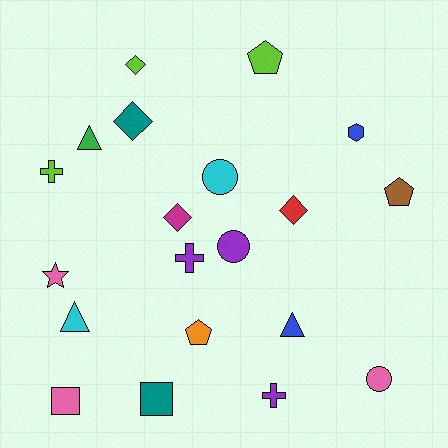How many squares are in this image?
There are 2 squares.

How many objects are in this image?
There are 20 objects.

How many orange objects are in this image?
There is 1 orange object.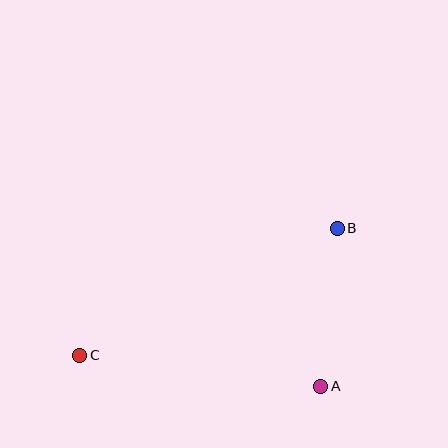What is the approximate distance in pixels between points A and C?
The distance between A and C is approximately 243 pixels.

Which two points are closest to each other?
Points A and B are closest to each other.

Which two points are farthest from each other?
Points B and C are farthest from each other.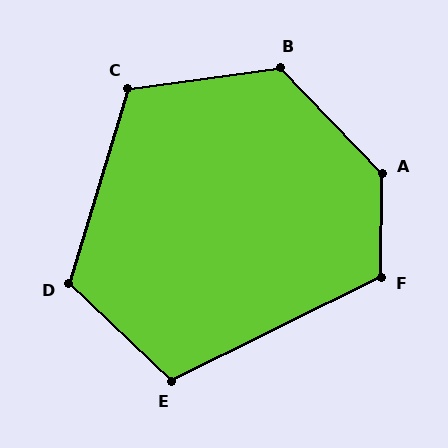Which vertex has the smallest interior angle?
E, at approximately 110 degrees.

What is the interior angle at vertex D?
Approximately 117 degrees (obtuse).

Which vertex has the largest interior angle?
A, at approximately 136 degrees.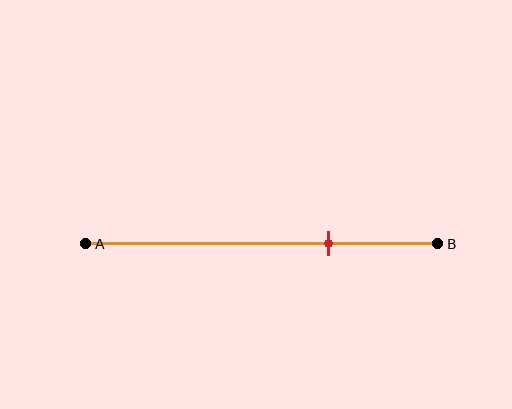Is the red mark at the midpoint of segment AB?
No, the mark is at about 70% from A, not at the 50% midpoint.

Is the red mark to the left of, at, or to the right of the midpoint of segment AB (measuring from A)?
The red mark is to the right of the midpoint of segment AB.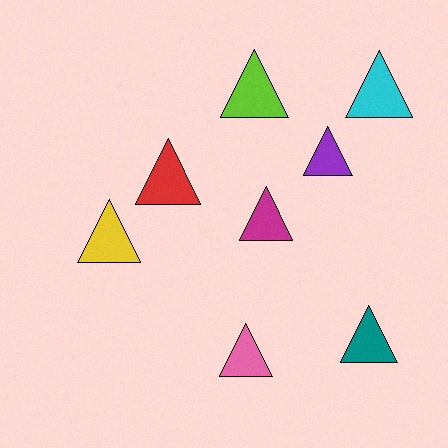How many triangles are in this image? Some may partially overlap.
There are 8 triangles.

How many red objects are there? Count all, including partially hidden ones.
There is 1 red object.